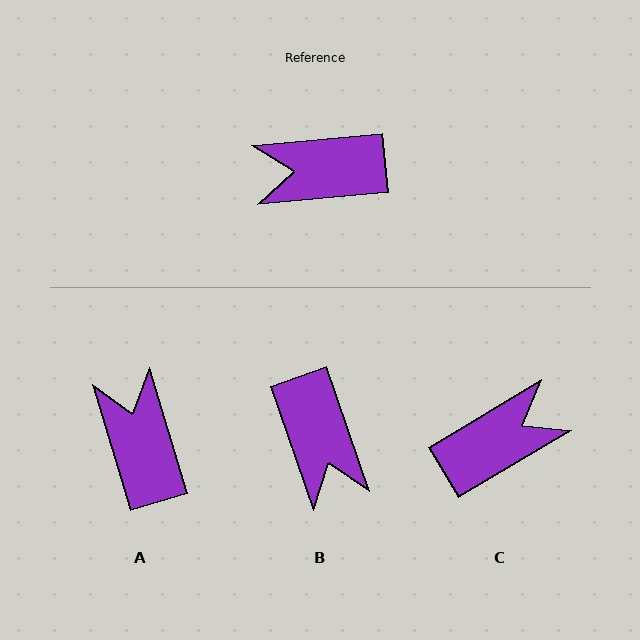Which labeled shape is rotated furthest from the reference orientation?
C, about 154 degrees away.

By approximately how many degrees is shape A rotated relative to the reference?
Approximately 78 degrees clockwise.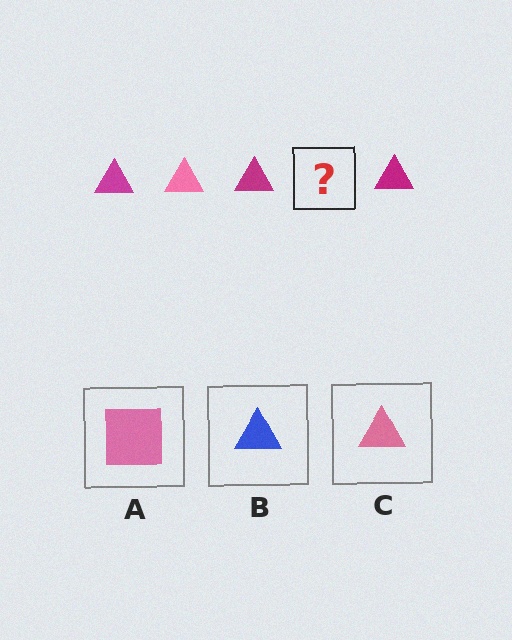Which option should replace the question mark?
Option C.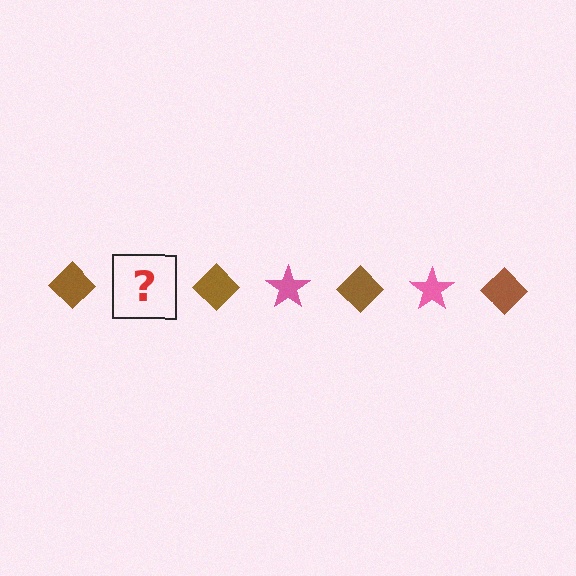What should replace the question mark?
The question mark should be replaced with a pink star.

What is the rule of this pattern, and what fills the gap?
The rule is that the pattern alternates between brown diamond and pink star. The gap should be filled with a pink star.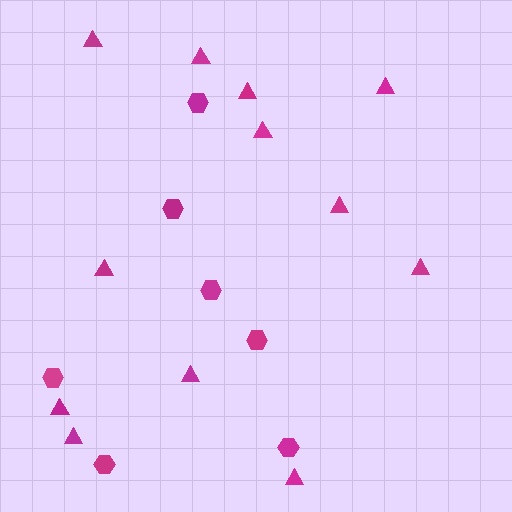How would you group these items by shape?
There are 2 groups: one group of triangles (12) and one group of hexagons (7).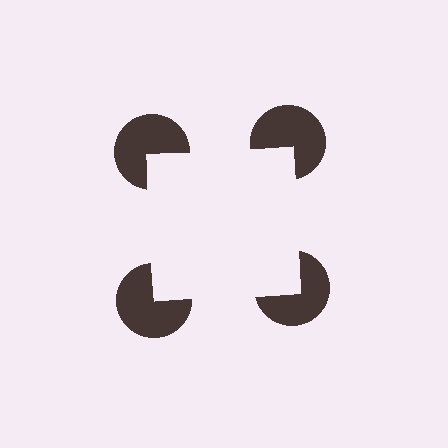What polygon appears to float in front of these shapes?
An illusory square — its edges are inferred from the aligned wedge cuts in the pac-man discs, not physically drawn.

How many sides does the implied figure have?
4 sides.